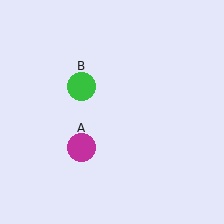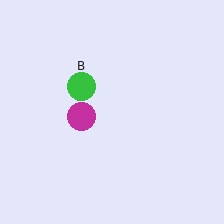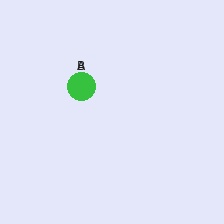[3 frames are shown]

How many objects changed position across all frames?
1 object changed position: magenta circle (object A).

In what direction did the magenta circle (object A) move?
The magenta circle (object A) moved up.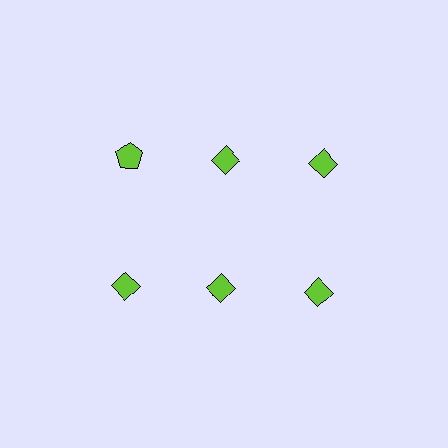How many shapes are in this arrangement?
There are 6 shapes arranged in a grid pattern.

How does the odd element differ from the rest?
It has a different shape: pentagon instead of diamond.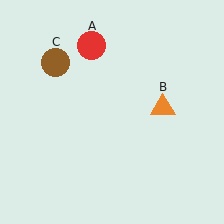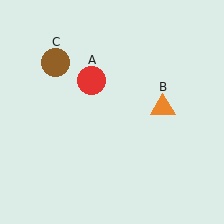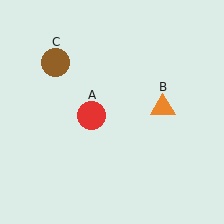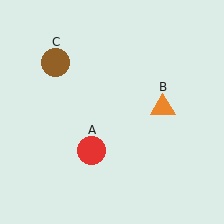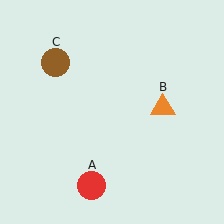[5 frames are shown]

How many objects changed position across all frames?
1 object changed position: red circle (object A).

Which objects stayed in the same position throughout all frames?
Orange triangle (object B) and brown circle (object C) remained stationary.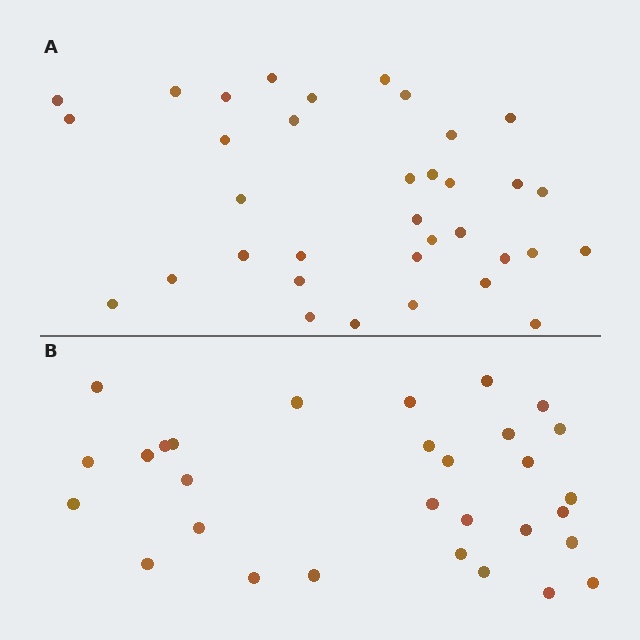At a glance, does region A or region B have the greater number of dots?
Region A (the top region) has more dots.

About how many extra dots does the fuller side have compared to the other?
Region A has about 5 more dots than region B.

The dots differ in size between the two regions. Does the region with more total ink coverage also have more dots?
No. Region B has more total ink coverage because its dots are larger, but region A actually contains more individual dots. Total area can be misleading — the number of items is what matters here.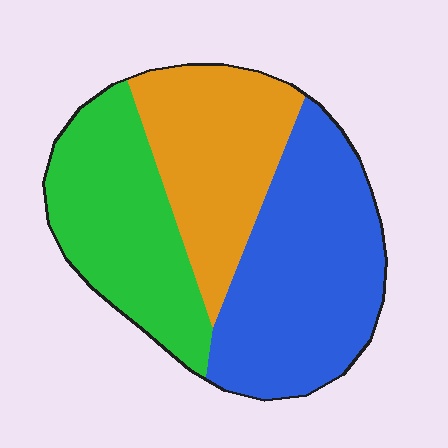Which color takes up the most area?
Blue, at roughly 40%.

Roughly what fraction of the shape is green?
Green takes up between a quarter and a half of the shape.